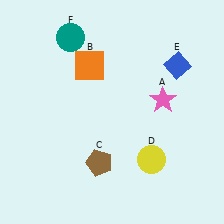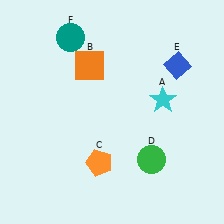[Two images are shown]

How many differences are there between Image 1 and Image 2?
There are 3 differences between the two images.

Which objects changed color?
A changed from pink to cyan. C changed from brown to orange. D changed from yellow to green.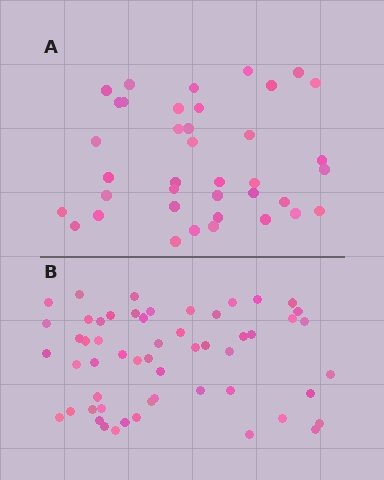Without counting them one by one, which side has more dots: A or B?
Region B (the bottom region) has more dots.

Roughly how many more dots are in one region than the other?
Region B has approximately 15 more dots than region A.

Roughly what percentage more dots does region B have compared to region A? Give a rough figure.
About 45% more.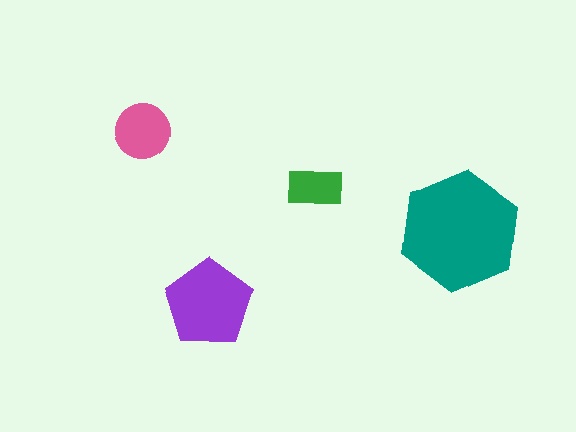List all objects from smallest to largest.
The green rectangle, the pink circle, the purple pentagon, the teal hexagon.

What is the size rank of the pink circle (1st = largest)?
3rd.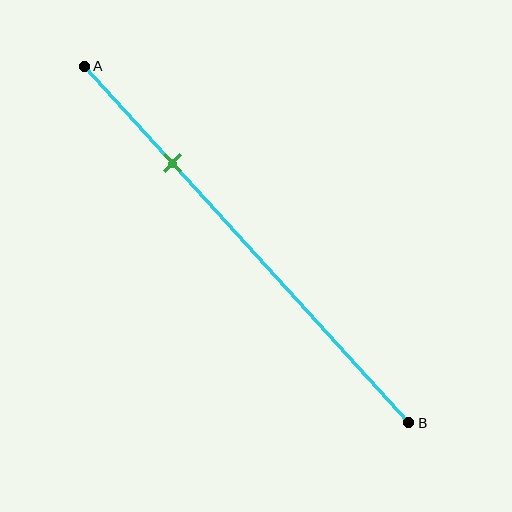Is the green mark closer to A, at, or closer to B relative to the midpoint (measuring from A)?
The green mark is closer to point A than the midpoint of segment AB.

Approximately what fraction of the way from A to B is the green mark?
The green mark is approximately 25% of the way from A to B.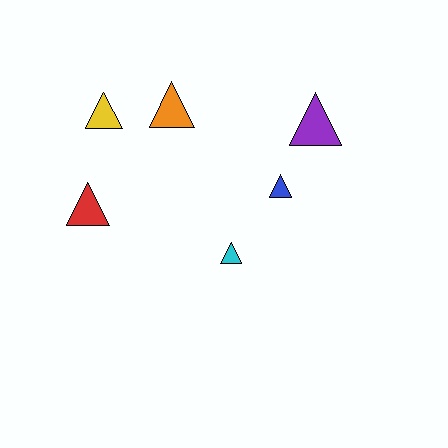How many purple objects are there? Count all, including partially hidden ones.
There is 1 purple object.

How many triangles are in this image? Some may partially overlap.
There are 6 triangles.